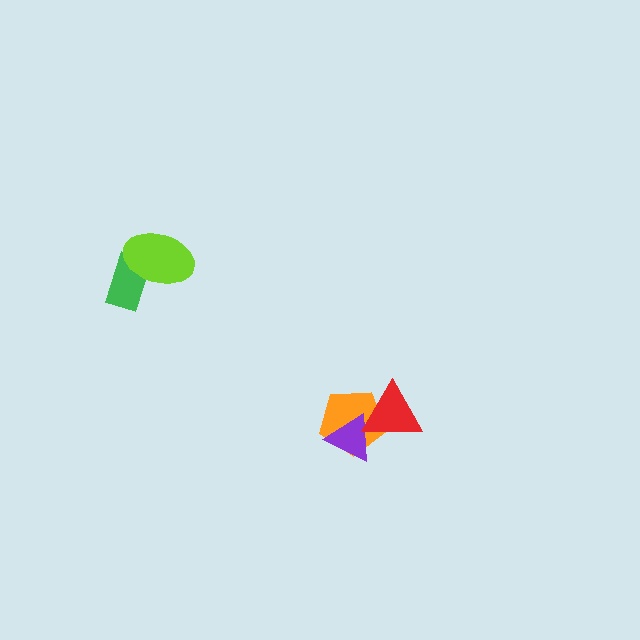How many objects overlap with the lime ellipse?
1 object overlaps with the lime ellipse.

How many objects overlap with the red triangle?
2 objects overlap with the red triangle.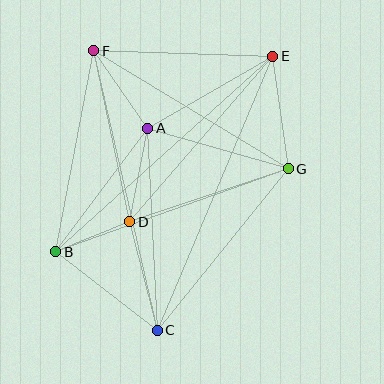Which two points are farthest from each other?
Points C and E are farthest from each other.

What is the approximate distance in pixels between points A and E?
The distance between A and E is approximately 144 pixels.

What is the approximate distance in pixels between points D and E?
The distance between D and E is approximately 219 pixels.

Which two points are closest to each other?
Points B and D are closest to each other.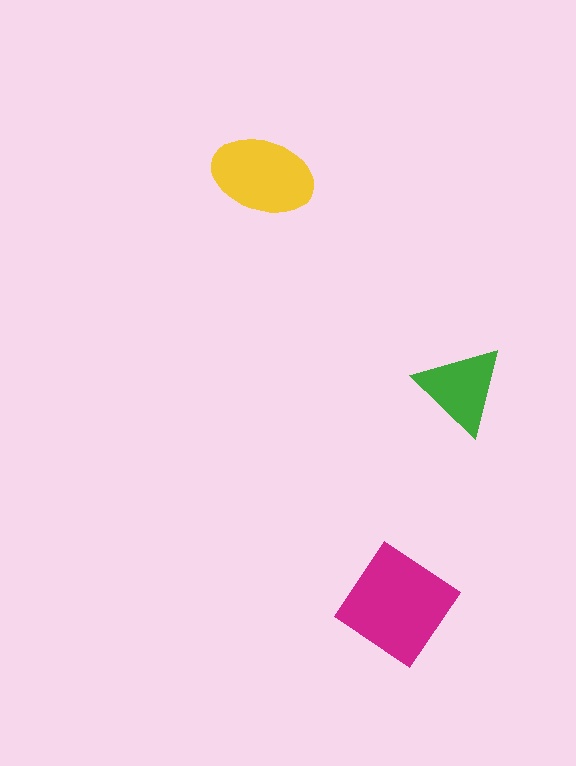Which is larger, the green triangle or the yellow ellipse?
The yellow ellipse.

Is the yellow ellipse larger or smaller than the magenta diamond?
Smaller.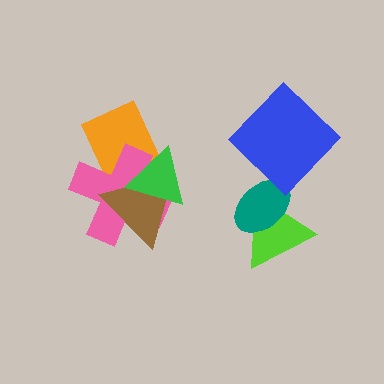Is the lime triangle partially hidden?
Yes, it is partially covered by another shape.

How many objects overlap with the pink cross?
3 objects overlap with the pink cross.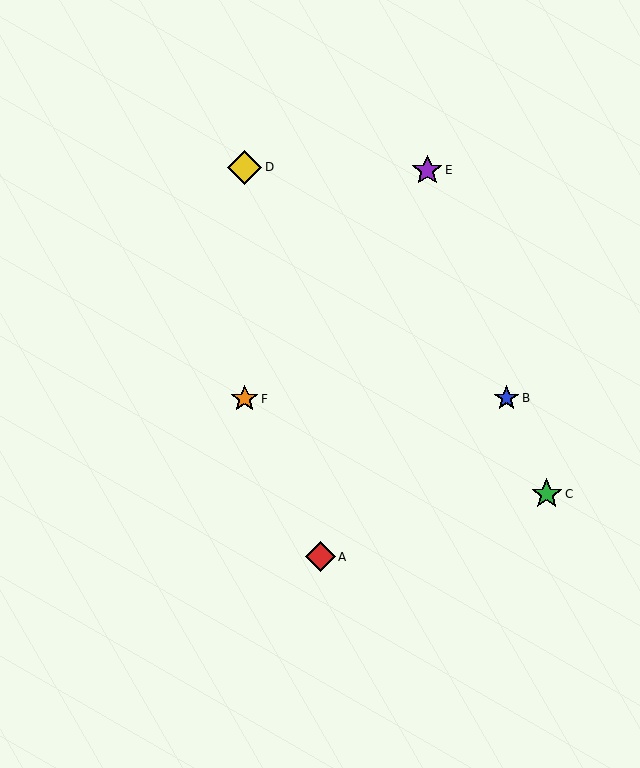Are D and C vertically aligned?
No, D is at x≈245 and C is at x≈547.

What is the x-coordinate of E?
Object E is at x≈427.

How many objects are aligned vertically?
2 objects (D, F) are aligned vertically.